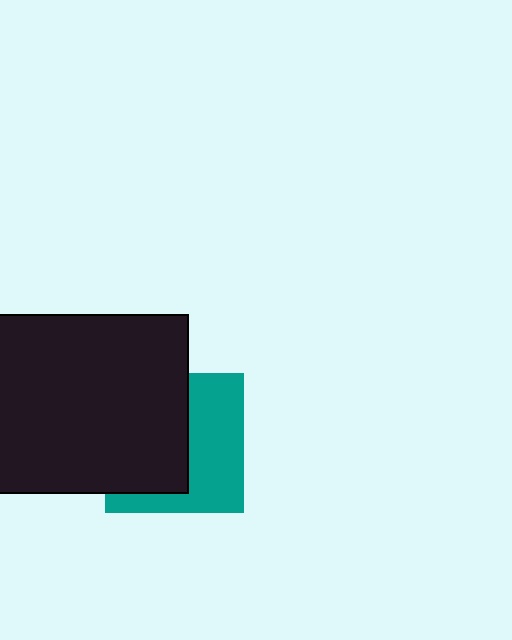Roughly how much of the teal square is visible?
About half of it is visible (roughly 48%).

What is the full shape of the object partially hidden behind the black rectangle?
The partially hidden object is a teal square.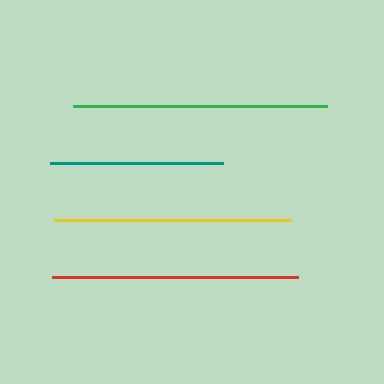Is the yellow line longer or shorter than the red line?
The red line is longer than the yellow line.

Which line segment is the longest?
The green line is the longest at approximately 254 pixels.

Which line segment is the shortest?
The teal line is the shortest at approximately 173 pixels.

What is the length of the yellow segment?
The yellow segment is approximately 237 pixels long.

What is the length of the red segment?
The red segment is approximately 246 pixels long.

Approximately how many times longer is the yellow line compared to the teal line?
The yellow line is approximately 1.4 times the length of the teal line.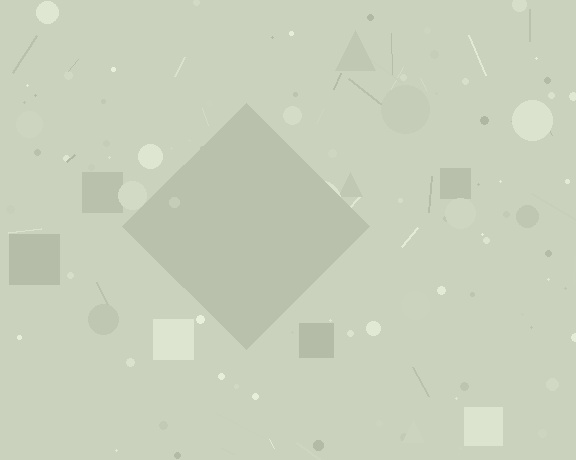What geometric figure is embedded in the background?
A diamond is embedded in the background.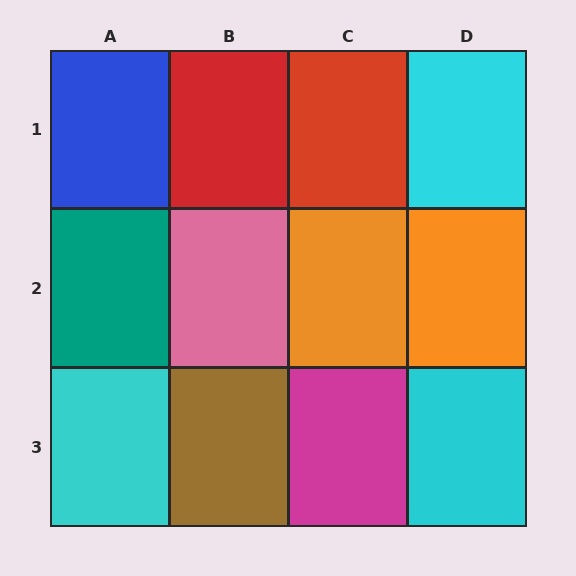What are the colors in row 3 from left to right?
Cyan, brown, magenta, cyan.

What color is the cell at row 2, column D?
Orange.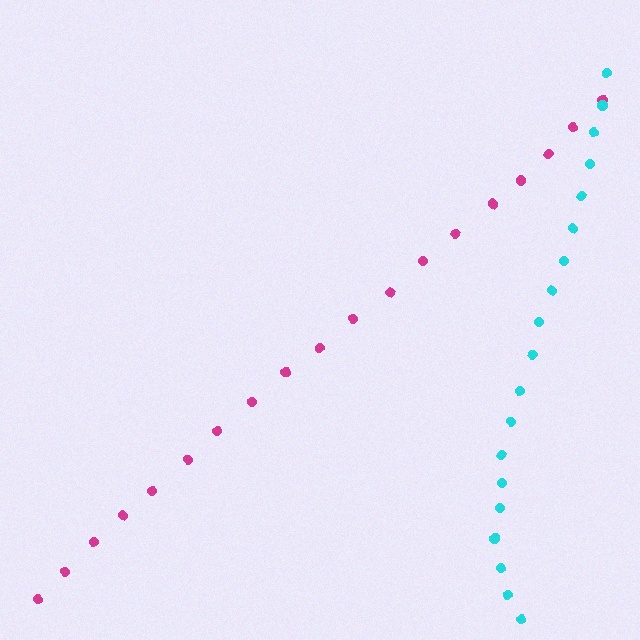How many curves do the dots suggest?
There are 2 distinct paths.